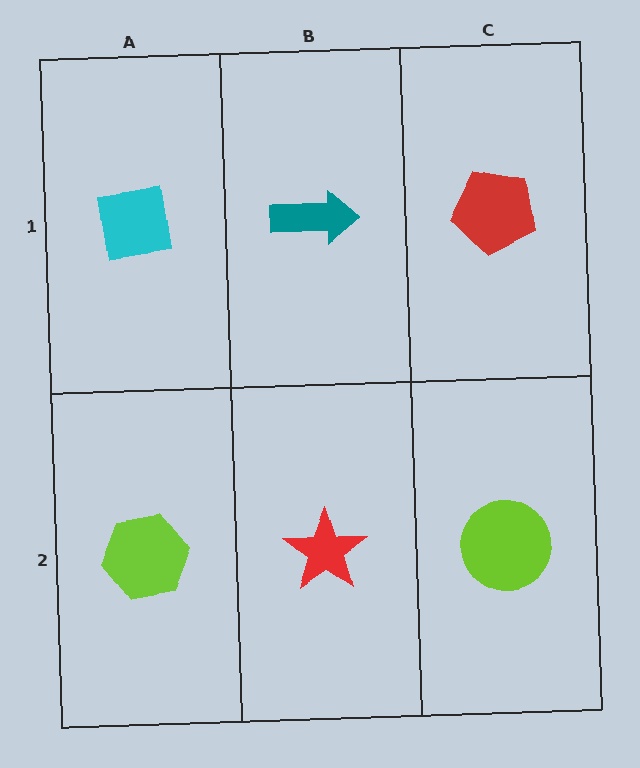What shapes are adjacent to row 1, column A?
A lime hexagon (row 2, column A), a teal arrow (row 1, column B).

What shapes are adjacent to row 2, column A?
A cyan square (row 1, column A), a red star (row 2, column B).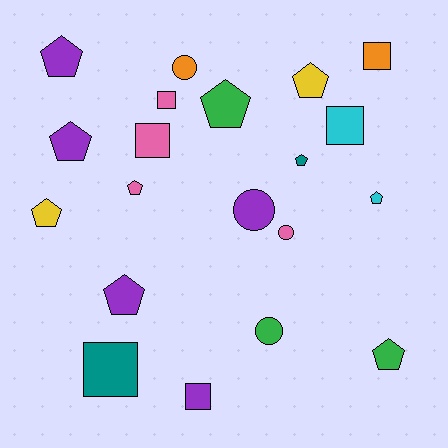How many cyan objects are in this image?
There are 2 cyan objects.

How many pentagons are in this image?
There are 10 pentagons.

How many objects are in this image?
There are 20 objects.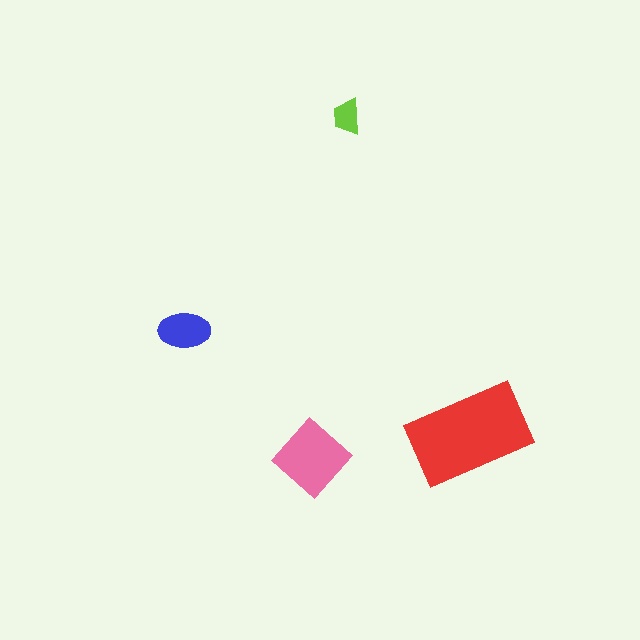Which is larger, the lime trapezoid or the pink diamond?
The pink diamond.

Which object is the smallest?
The lime trapezoid.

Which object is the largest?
The red rectangle.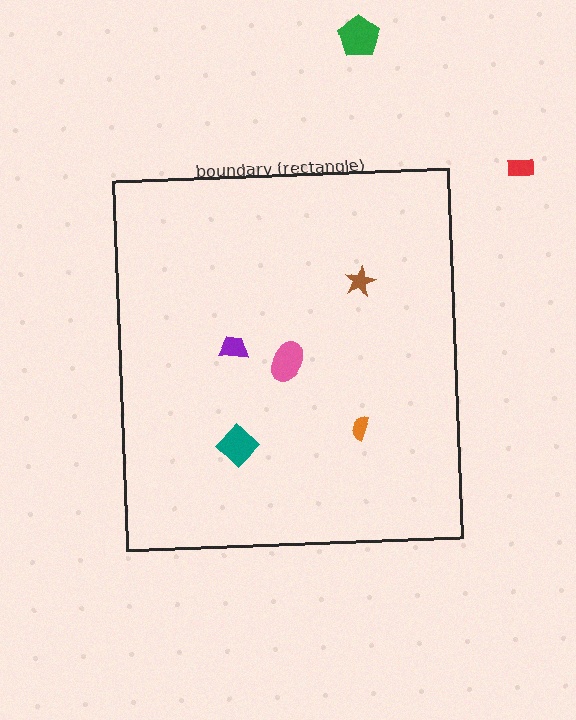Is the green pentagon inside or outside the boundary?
Outside.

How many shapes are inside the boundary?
5 inside, 2 outside.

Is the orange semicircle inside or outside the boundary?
Inside.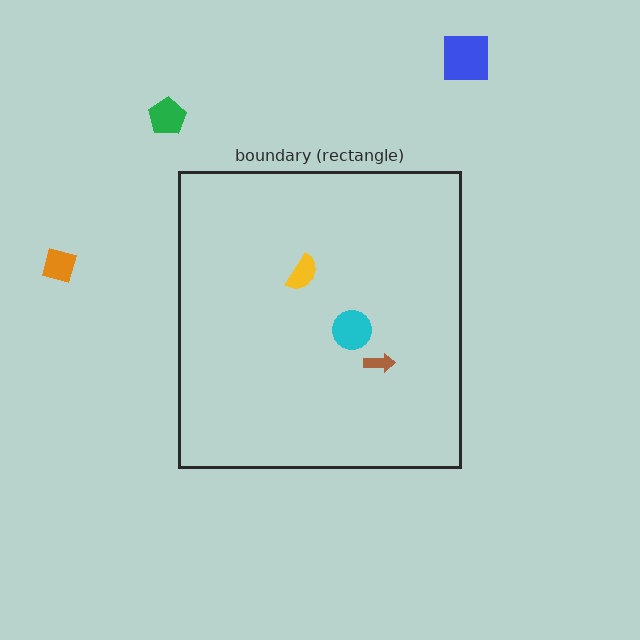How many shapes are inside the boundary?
3 inside, 3 outside.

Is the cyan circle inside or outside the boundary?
Inside.